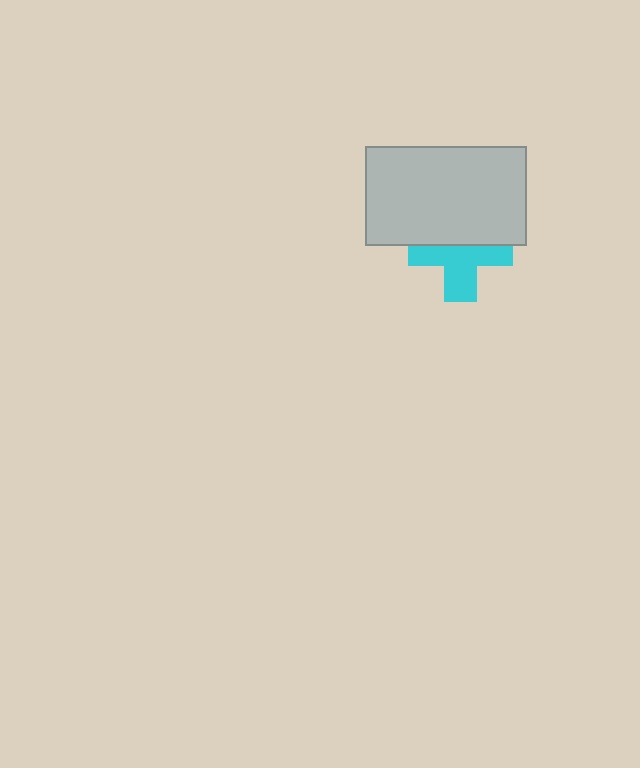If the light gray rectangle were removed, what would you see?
You would see the complete cyan cross.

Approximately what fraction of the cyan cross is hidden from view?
Roughly 43% of the cyan cross is hidden behind the light gray rectangle.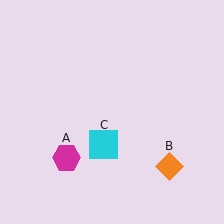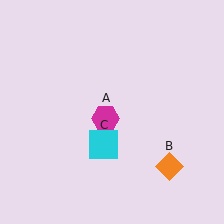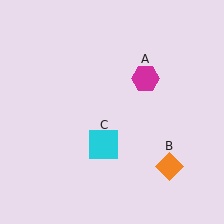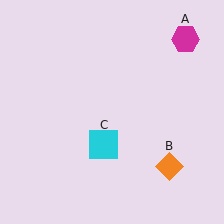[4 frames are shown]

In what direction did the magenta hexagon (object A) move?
The magenta hexagon (object A) moved up and to the right.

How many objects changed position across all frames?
1 object changed position: magenta hexagon (object A).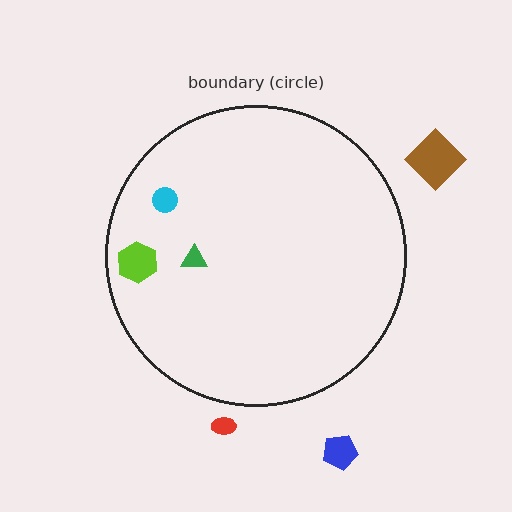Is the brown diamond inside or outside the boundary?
Outside.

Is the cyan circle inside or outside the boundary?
Inside.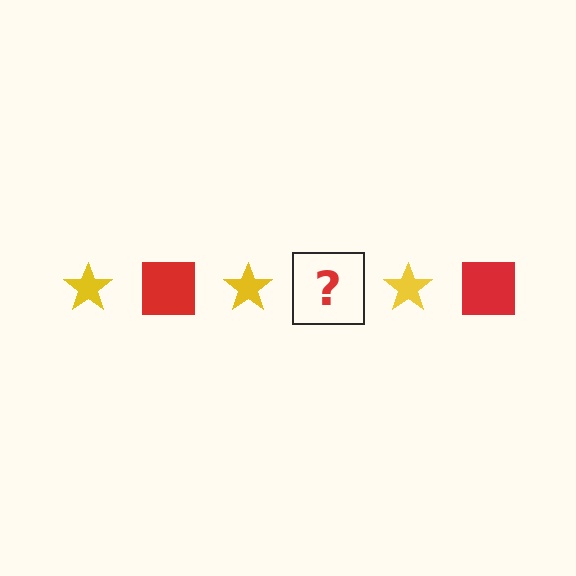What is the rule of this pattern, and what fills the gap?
The rule is that the pattern alternates between yellow star and red square. The gap should be filled with a red square.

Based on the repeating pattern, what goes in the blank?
The blank should be a red square.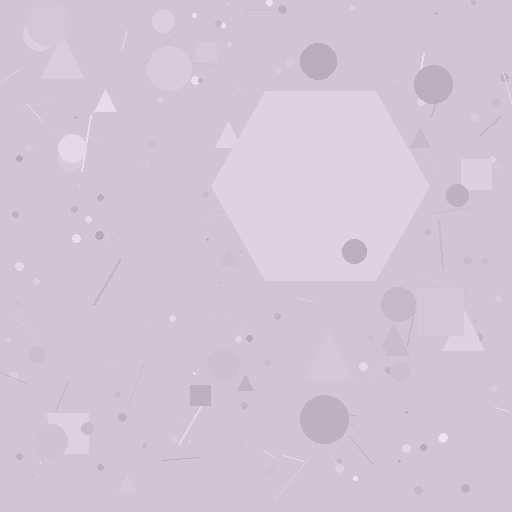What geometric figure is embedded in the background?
A hexagon is embedded in the background.